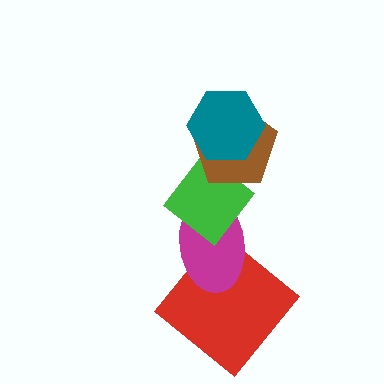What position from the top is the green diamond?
The green diamond is 3rd from the top.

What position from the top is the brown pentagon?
The brown pentagon is 2nd from the top.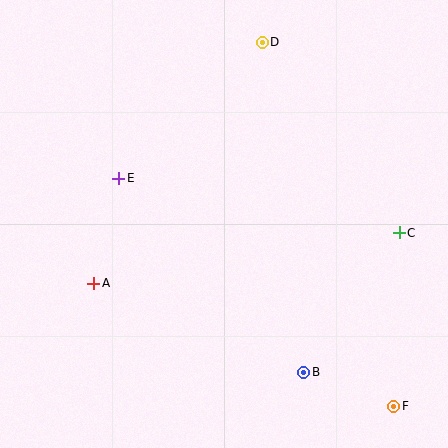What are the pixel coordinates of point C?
Point C is at (399, 233).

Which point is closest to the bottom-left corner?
Point A is closest to the bottom-left corner.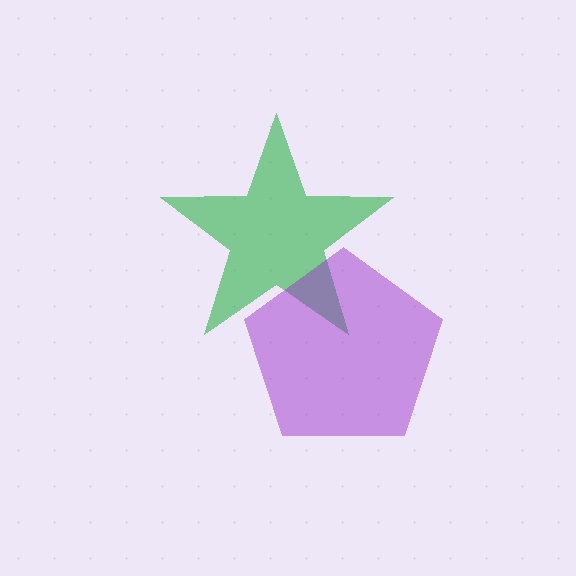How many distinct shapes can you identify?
There are 2 distinct shapes: a green star, a purple pentagon.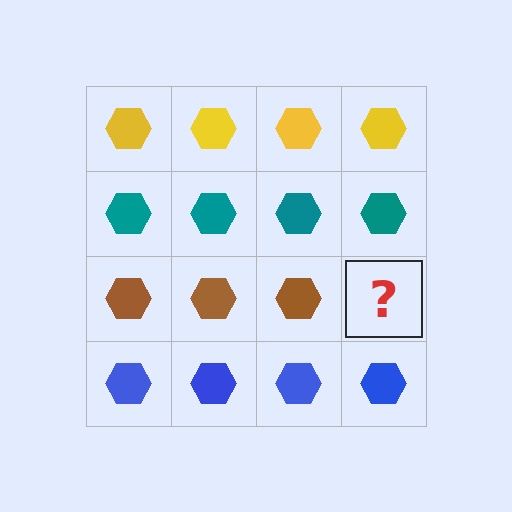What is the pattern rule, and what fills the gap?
The rule is that each row has a consistent color. The gap should be filled with a brown hexagon.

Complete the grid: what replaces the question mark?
The question mark should be replaced with a brown hexagon.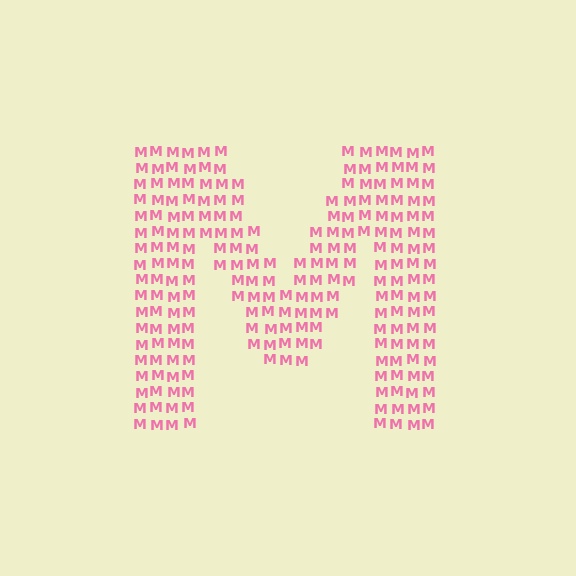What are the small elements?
The small elements are letter M's.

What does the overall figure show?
The overall figure shows the letter M.